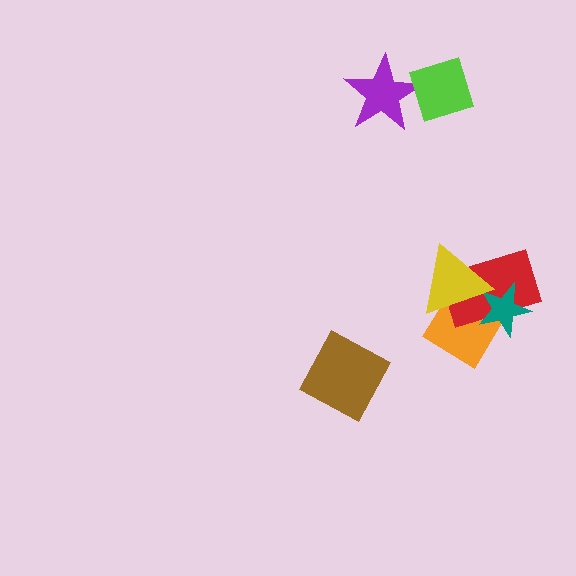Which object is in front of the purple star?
The lime diamond is in front of the purple star.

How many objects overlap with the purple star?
1 object overlaps with the purple star.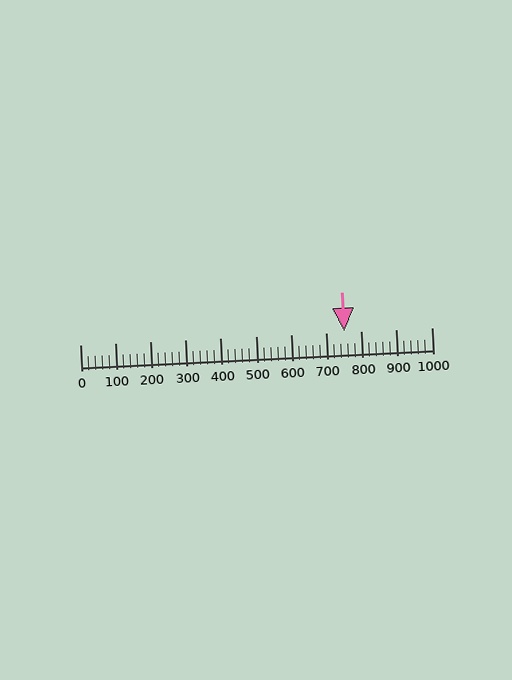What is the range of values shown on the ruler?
The ruler shows values from 0 to 1000.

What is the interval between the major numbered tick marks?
The major tick marks are spaced 100 units apart.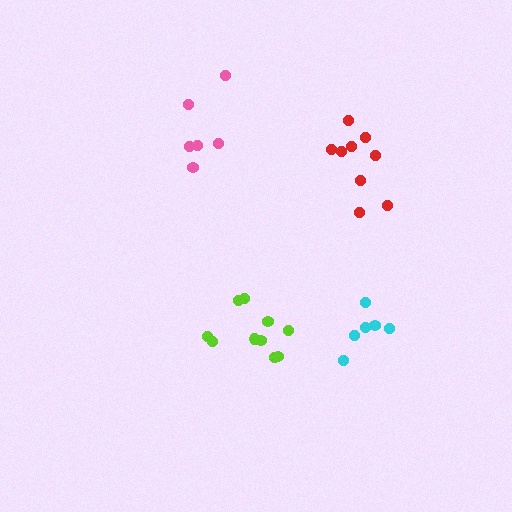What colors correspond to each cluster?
The clusters are colored: lime, pink, red, cyan.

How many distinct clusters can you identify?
There are 4 distinct clusters.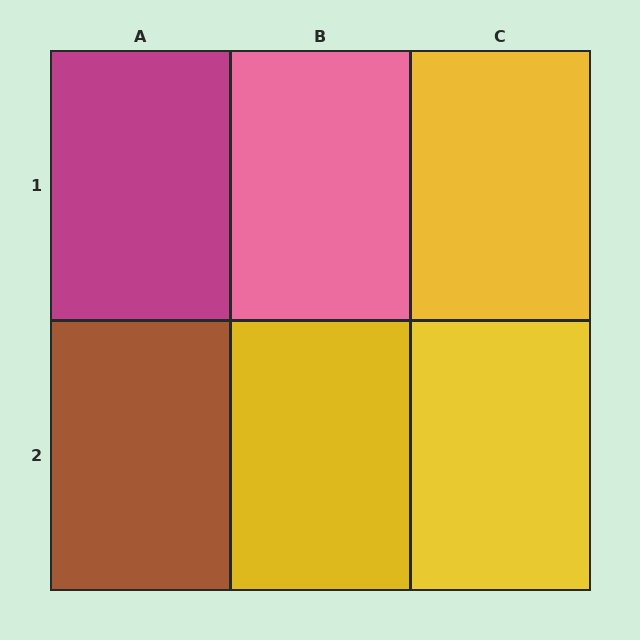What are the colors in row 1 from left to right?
Magenta, pink, yellow.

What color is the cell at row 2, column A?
Brown.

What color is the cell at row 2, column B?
Yellow.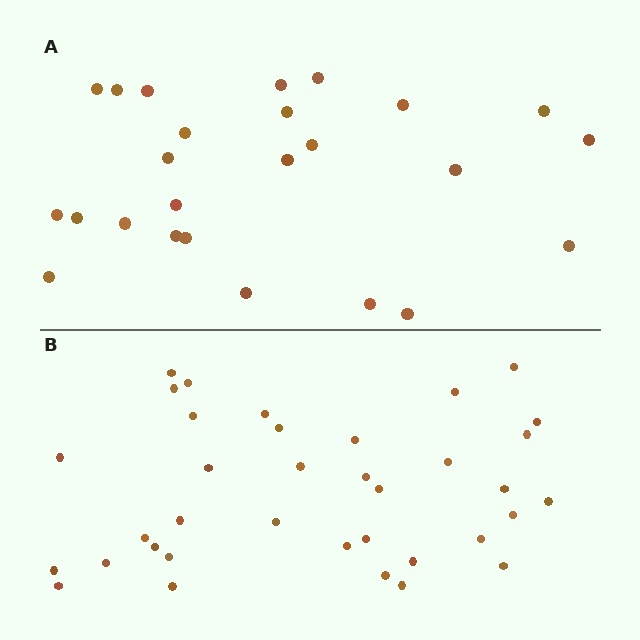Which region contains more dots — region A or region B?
Region B (the bottom region) has more dots.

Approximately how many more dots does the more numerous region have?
Region B has roughly 12 or so more dots than region A.